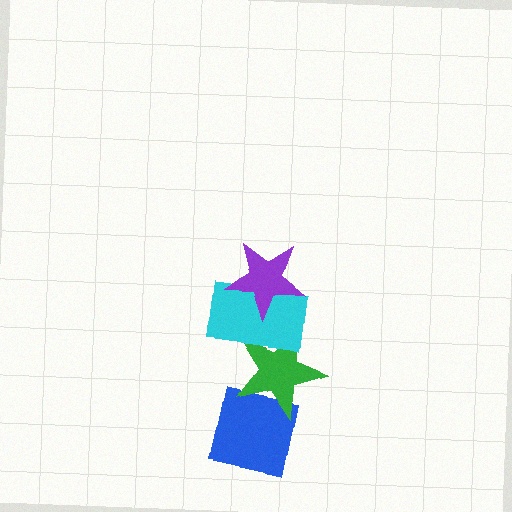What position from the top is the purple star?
The purple star is 1st from the top.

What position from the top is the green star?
The green star is 3rd from the top.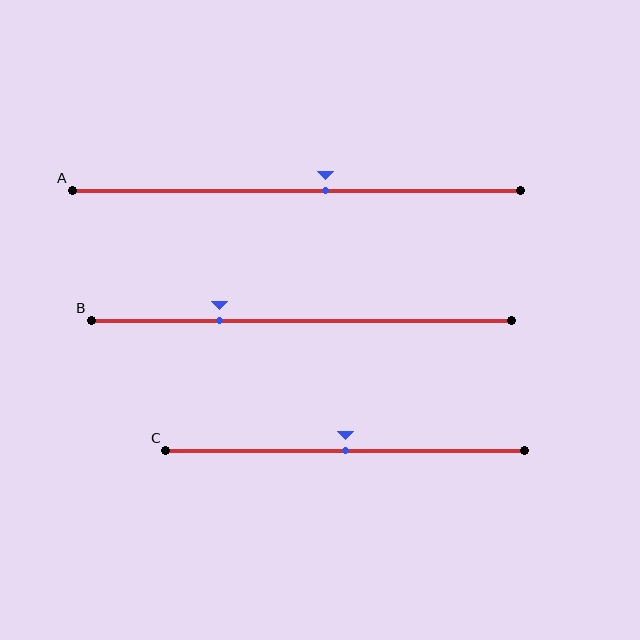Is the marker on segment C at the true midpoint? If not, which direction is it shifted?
Yes, the marker on segment C is at the true midpoint.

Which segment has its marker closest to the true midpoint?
Segment C has its marker closest to the true midpoint.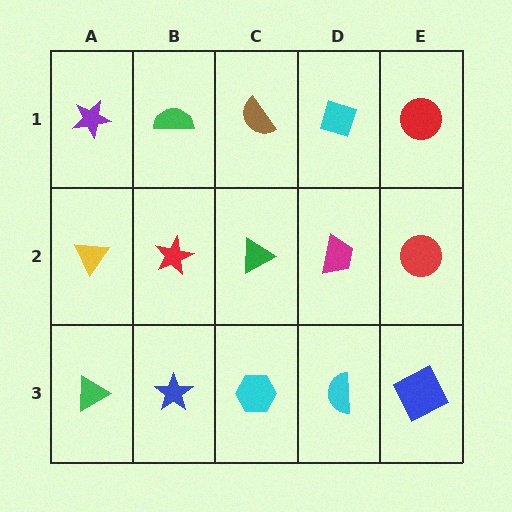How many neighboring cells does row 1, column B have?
3.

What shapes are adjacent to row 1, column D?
A magenta trapezoid (row 2, column D), a brown semicircle (row 1, column C), a red circle (row 1, column E).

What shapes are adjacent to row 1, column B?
A red star (row 2, column B), a purple star (row 1, column A), a brown semicircle (row 1, column C).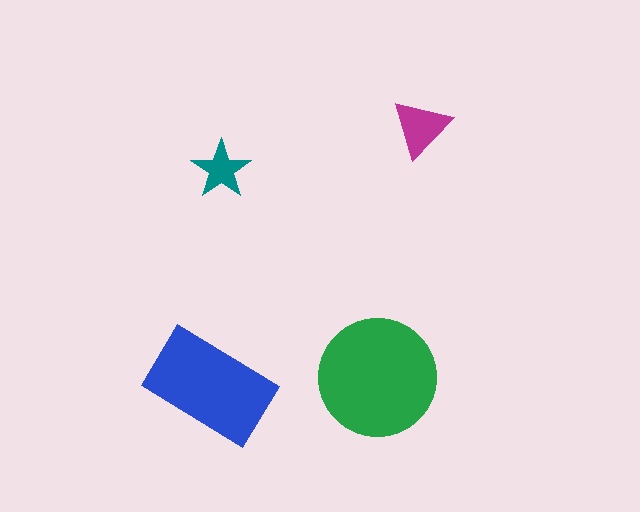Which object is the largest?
The green circle.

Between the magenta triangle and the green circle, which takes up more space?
The green circle.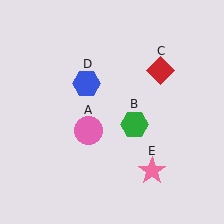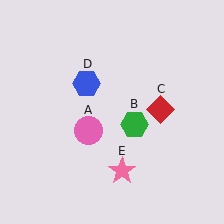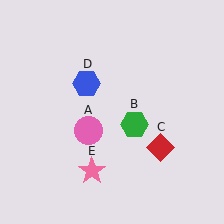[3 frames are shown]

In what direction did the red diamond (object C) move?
The red diamond (object C) moved down.